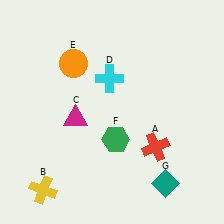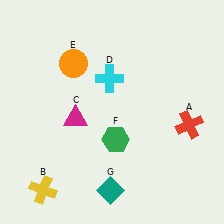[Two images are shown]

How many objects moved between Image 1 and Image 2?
2 objects moved between the two images.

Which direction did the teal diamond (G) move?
The teal diamond (G) moved left.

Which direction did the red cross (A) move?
The red cross (A) moved right.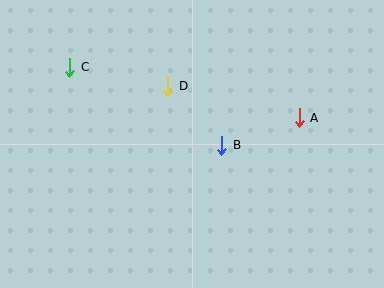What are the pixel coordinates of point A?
Point A is at (299, 118).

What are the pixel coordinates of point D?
Point D is at (168, 86).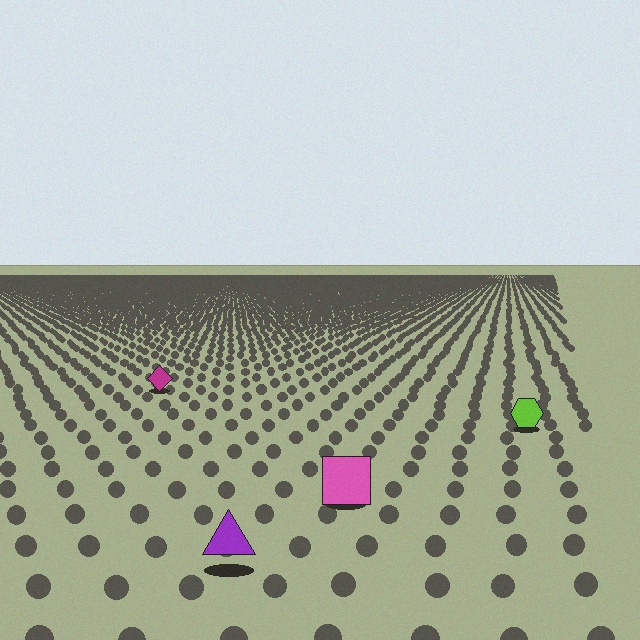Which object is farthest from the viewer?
The magenta diamond is farthest from the viewer. It appears smaller and the ground texture around it is denser.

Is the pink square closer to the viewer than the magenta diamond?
Yes. The pink square is closer — you can tell from the texture gradient: the ground texture is coarser near it.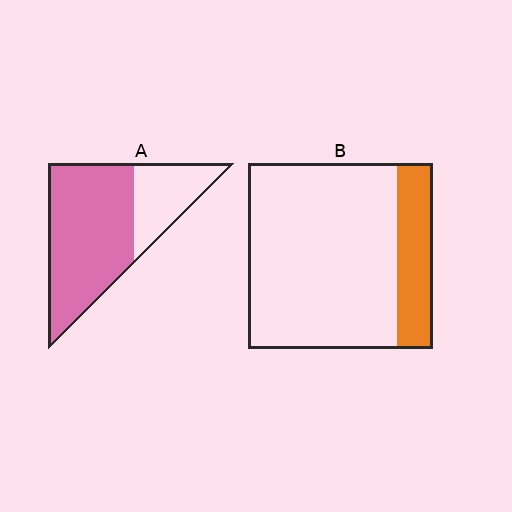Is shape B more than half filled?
No.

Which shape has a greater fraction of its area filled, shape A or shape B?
Shape A.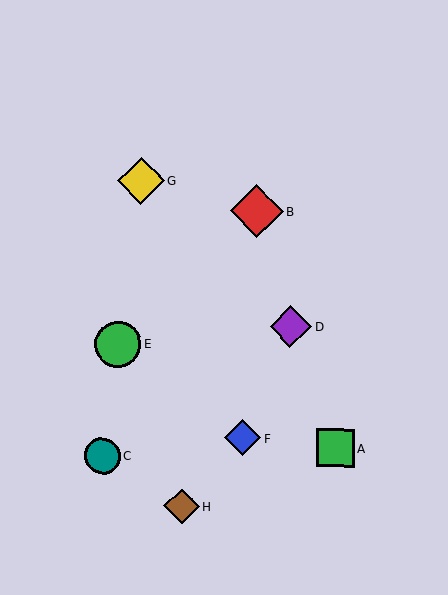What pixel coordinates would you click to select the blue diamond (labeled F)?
Click at (243, 438) to select the blue diamond F.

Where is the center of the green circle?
The center of the green circle is at (118, 344).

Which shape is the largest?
The red diamond (labeled B) is the largest.